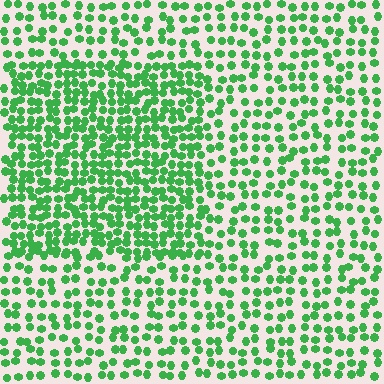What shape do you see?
I see a rectangle.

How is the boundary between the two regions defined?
The boundary is defined by a change in element density (approximately 1.8x ratio). All elements are the same color, size, and shape.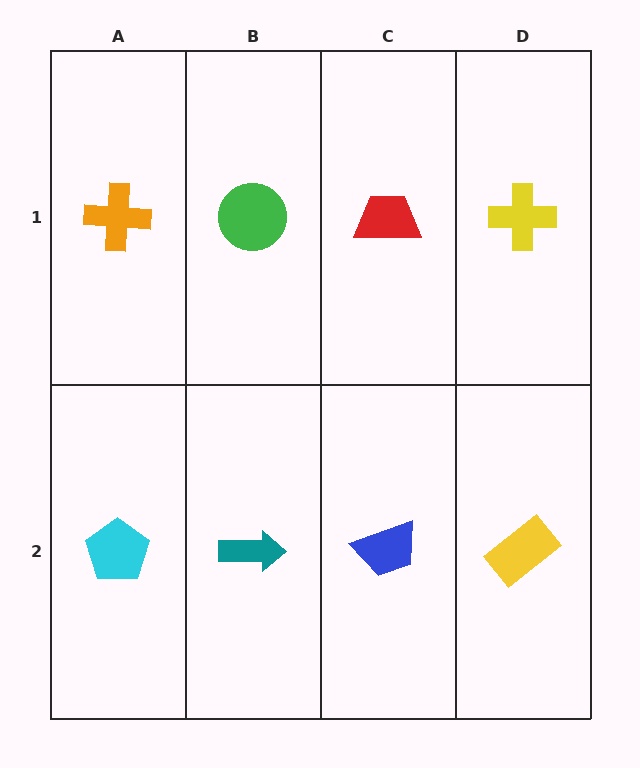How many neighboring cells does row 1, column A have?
2.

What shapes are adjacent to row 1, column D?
A yellow rectangle (row 2, column D), a red trapezoid (row 1, column C).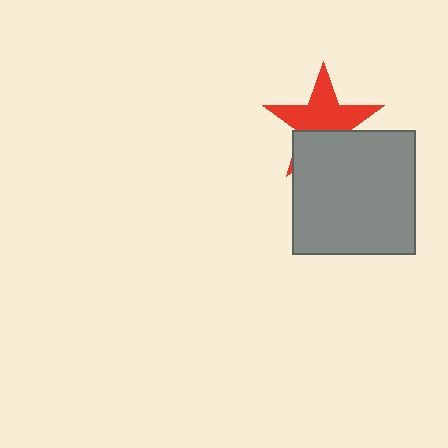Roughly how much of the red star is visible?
About half of it is visible (roughly 61%).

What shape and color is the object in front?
The object in front is a gray square.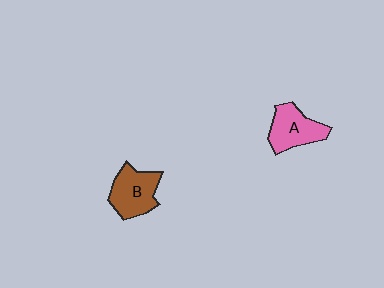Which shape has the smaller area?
Shape A (pink).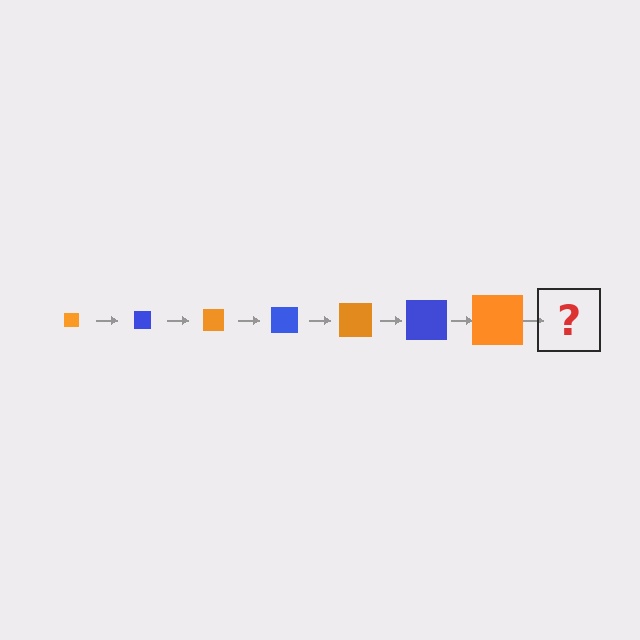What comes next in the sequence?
The next element should be a blue square, larger than the previous one.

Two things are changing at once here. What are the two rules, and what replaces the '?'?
The two rules are that the square grows larger each step and the color cycles through orange and blue. The '?' should be a blue square, larger than the previous one.